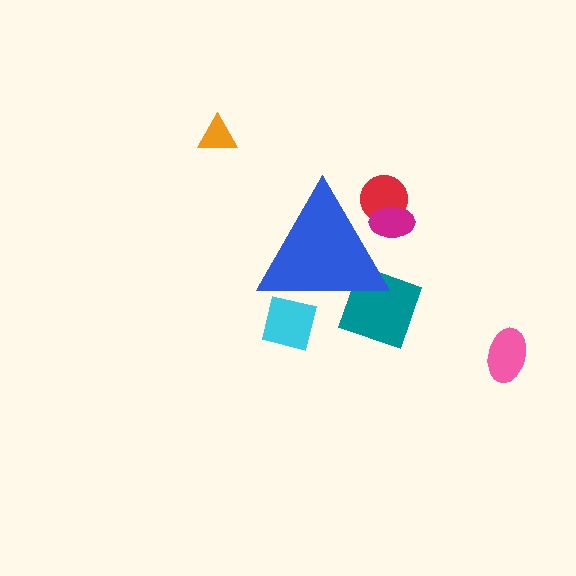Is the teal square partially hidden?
Yes, the teal square is partially hidden behind the blue triangle.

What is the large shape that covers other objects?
A blue triangle.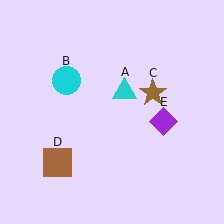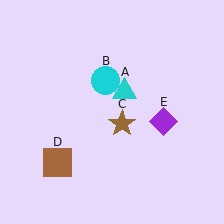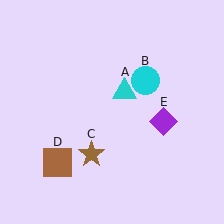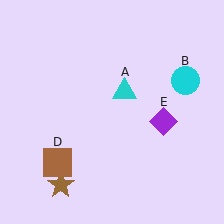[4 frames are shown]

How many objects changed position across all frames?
2 objects changed position: cyan circle (object B), brown star (object C).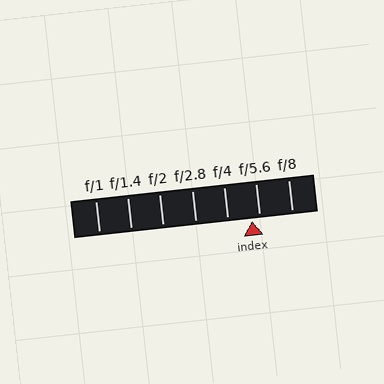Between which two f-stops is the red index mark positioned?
The index mark is between f/4 and f/5.6.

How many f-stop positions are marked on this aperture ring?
There are 7 f-stop positions marked.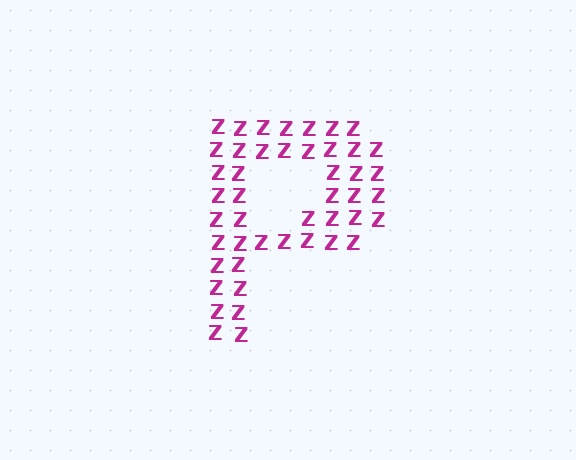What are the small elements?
The small elements are letter Z's.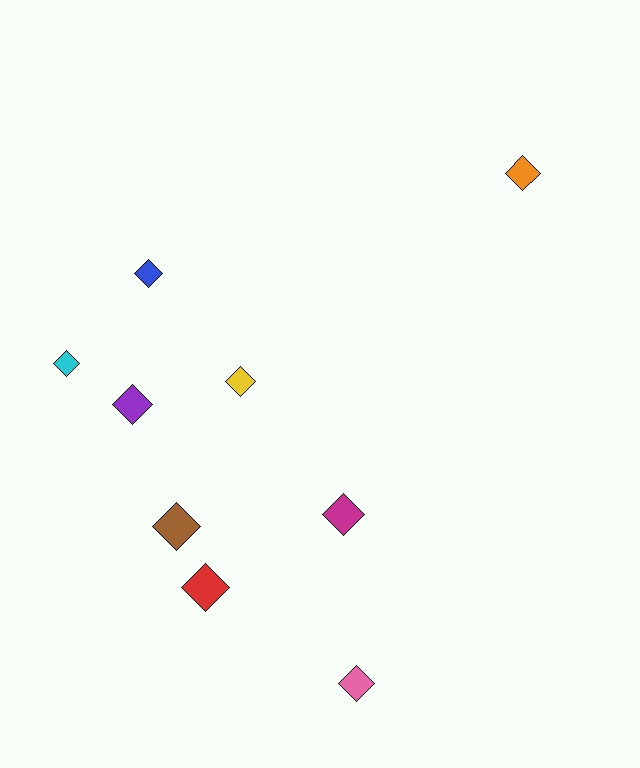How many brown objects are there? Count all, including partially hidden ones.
There is 1 brown object.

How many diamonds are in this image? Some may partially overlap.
There are 9 diamonds.